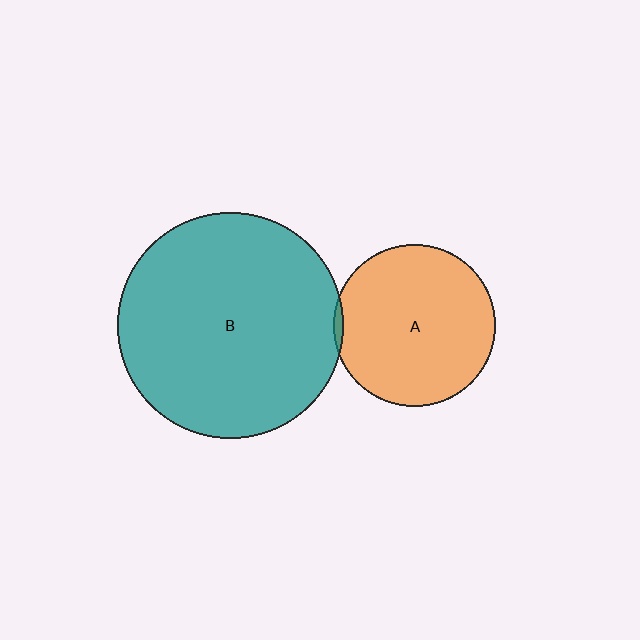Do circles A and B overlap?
Yes.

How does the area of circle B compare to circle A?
Approximately 1.9 times.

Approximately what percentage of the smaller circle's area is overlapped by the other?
Approximately 5%.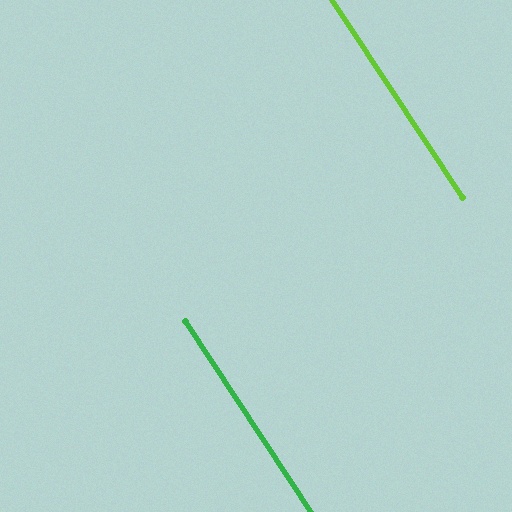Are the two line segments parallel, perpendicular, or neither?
Parallel — their directions differ by only 0.1°.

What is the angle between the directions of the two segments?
Approximately 0 degrees.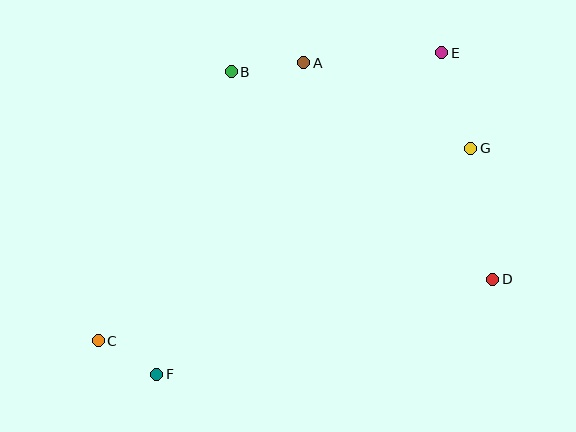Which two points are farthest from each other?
Points C and E are farthest from each other.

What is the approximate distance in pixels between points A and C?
The distance between A and C is approximately 345 pixels.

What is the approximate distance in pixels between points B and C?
The distance between B and C is approximately 300 pixels.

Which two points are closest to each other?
Points C and F are closest to each other.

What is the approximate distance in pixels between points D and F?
The distance between D and F is approximately 349 pixels.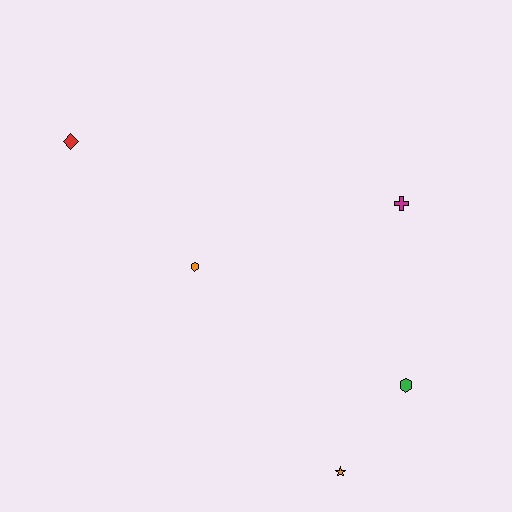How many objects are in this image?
There are 5 objects.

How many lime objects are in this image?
There are no lime objects.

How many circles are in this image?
There are no circles.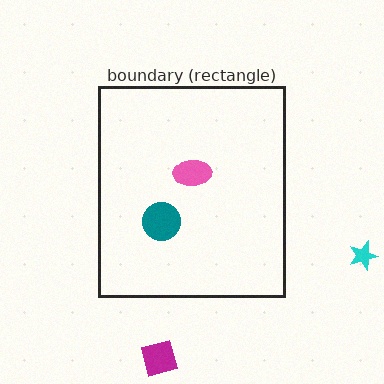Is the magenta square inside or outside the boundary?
Outside.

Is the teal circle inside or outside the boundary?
Inside.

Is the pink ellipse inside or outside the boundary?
Inside.